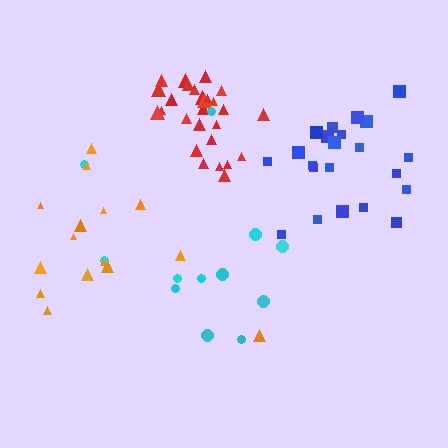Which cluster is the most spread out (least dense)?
Cyan.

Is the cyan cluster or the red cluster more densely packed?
Red.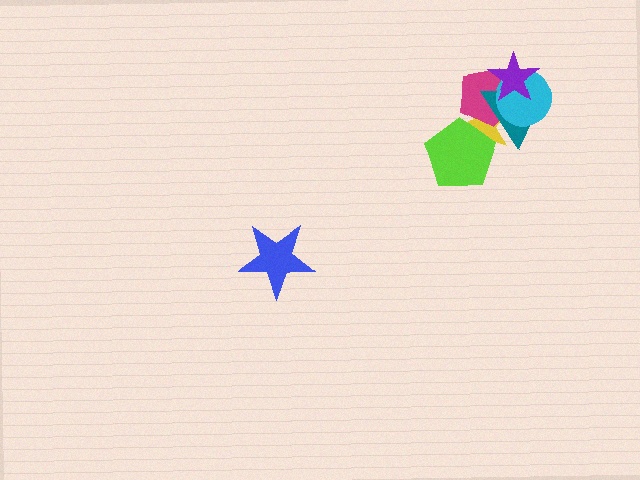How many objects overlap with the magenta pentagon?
4 objects overlap with the magenta pentagon.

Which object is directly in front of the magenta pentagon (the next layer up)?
The teal triangle is directly in front of the magenta pentagon.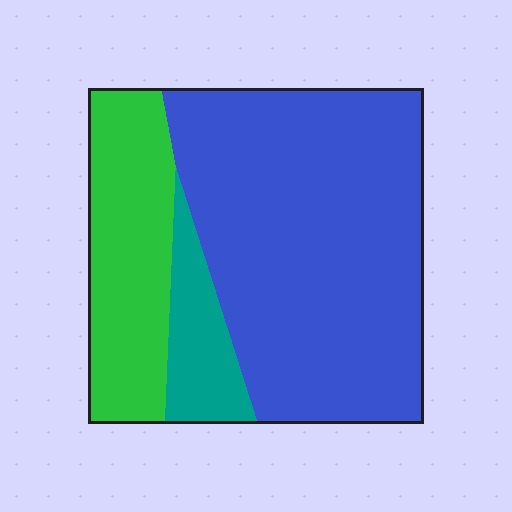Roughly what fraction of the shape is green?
Green takes up about one quarter (1/4) of the shape.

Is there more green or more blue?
Blue.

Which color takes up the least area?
Teal, at roughly 10%.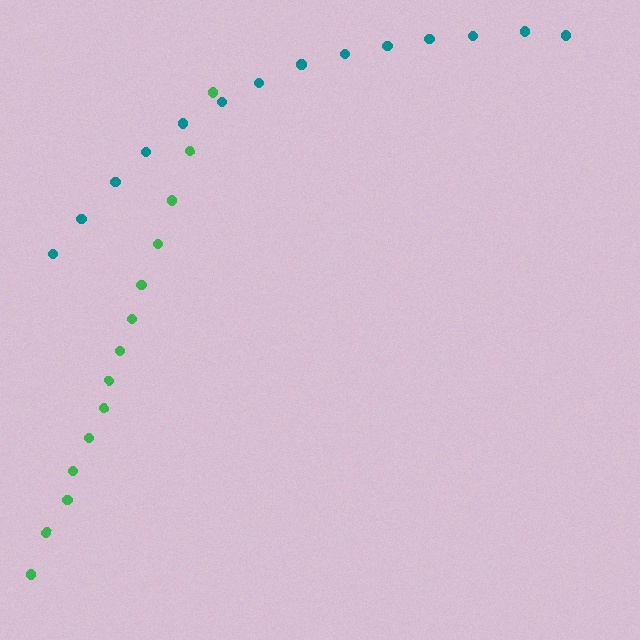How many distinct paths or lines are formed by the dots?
There are 2 distinct paths.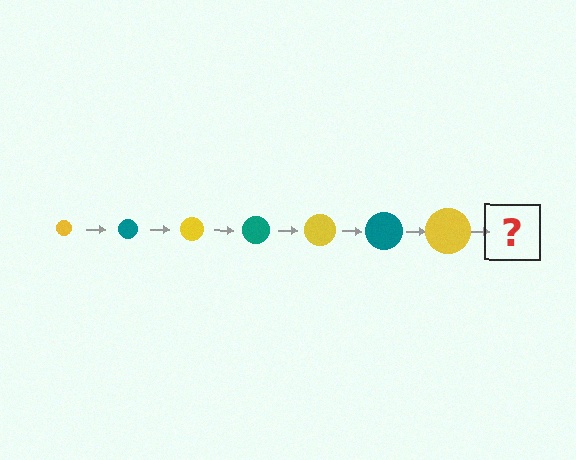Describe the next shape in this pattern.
It should be a teal circle, larger than the previous one.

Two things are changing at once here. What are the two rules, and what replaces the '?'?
The two rules are that the circle grows larger each step and the color cycles through yellow and teal. The '?' should be a teal circle, larger than the previous one.